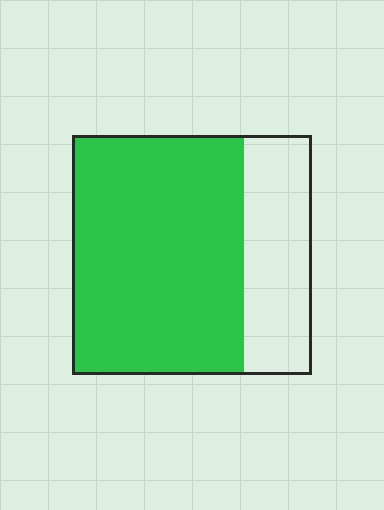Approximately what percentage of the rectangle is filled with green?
Approximately 70%.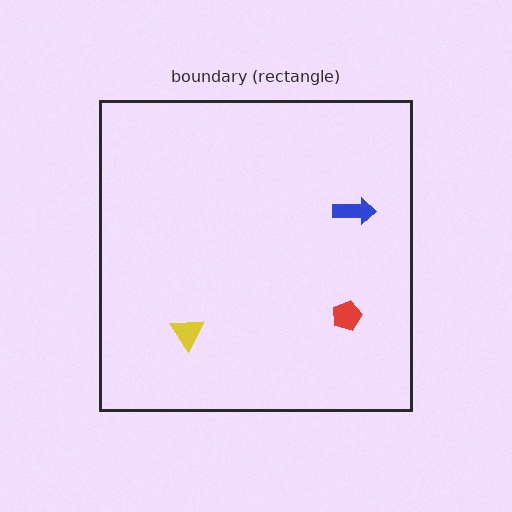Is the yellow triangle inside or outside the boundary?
Inside.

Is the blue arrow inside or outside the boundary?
Inside.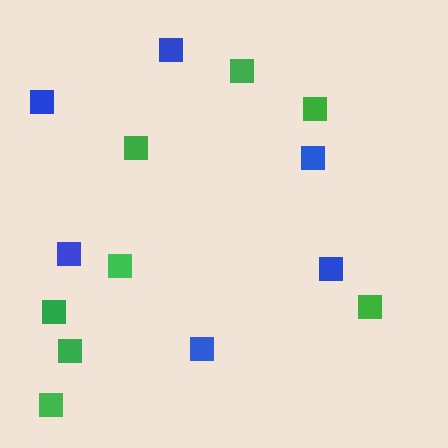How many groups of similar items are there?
There are 2 groups: one group of blue squares (6) and one group of green squares (8).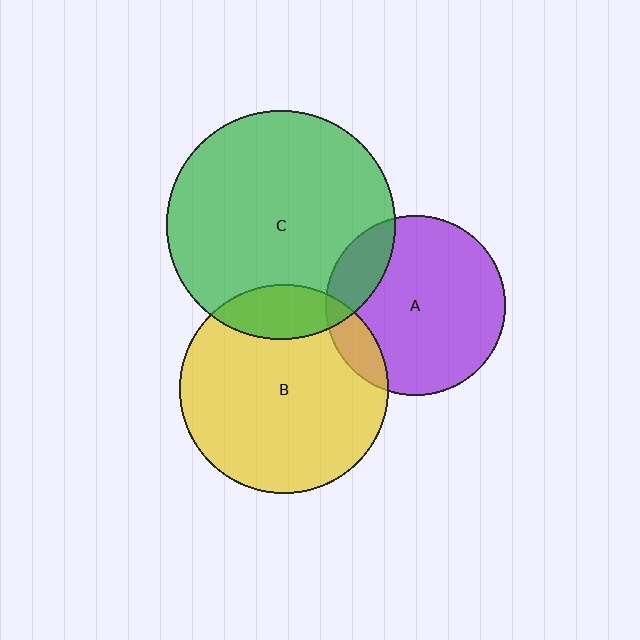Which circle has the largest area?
Circle C (green).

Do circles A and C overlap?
Yes.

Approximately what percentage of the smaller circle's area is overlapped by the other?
Approximately 15%.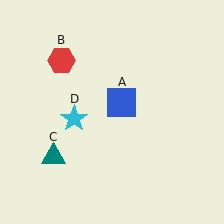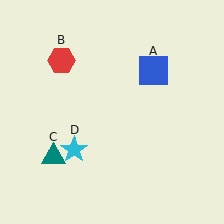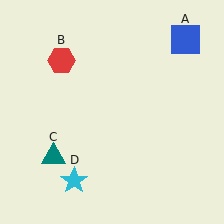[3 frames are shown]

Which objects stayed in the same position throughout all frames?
Red hexagon (object B) and teal triangle (object C) remained stationary.